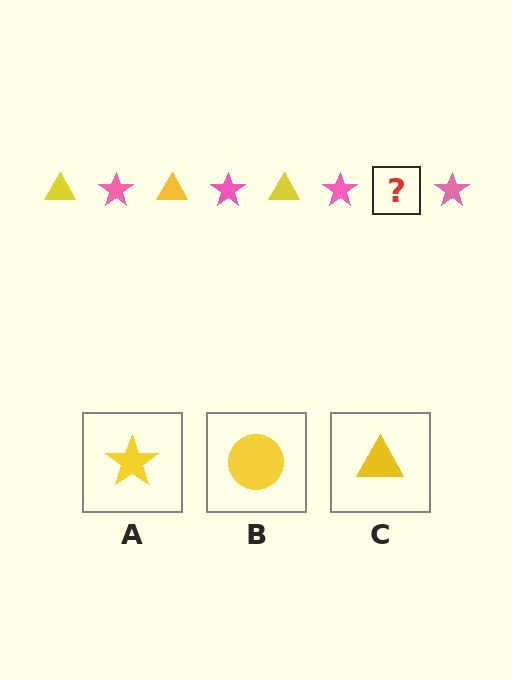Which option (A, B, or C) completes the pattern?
C.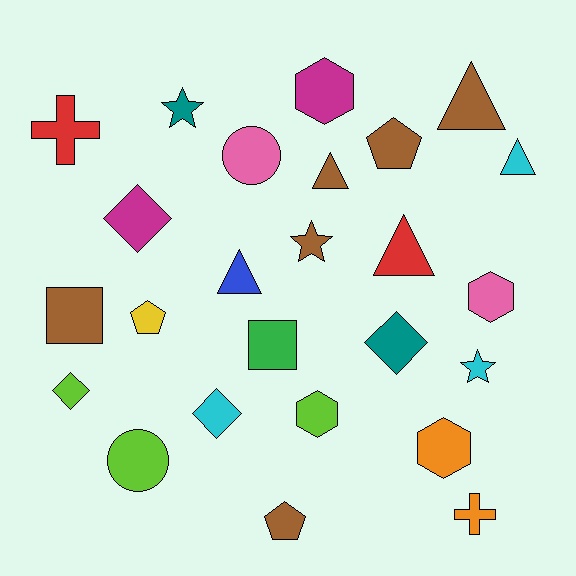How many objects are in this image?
There are 25 objects.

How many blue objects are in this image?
There is 1 blue object.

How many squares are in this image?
There are 2 squares.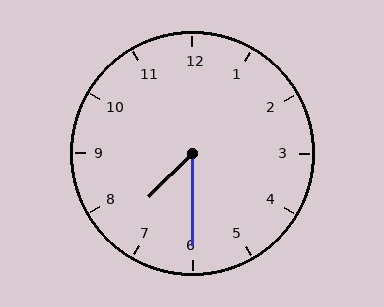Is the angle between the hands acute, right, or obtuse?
It is acute.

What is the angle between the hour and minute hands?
Approximately 45 degrees.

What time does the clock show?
7:30.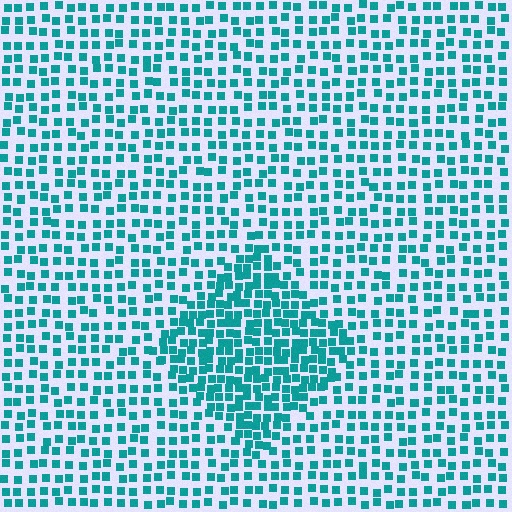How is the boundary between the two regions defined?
The boundary is defined by a change in element density (approximately 1.8x ratio). All elements are the same color, size, and shape.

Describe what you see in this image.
The image contains small teal elements arranged at two different densities. A diamond-shaped region is visible where the elements are more densely packed than the surrounding area.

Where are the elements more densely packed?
The elements are more densely packed inside the diamond boundary.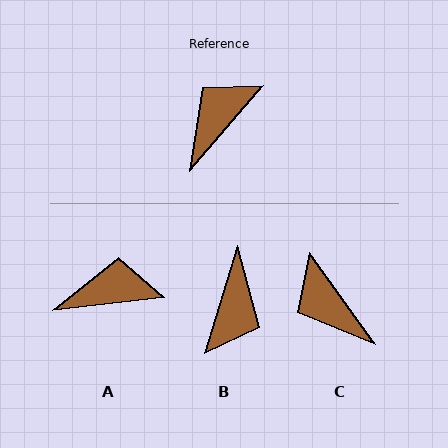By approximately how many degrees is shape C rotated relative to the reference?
Approximately 77 degrees counter-clockwise.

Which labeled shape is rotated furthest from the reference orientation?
B, about 156 degrees away.